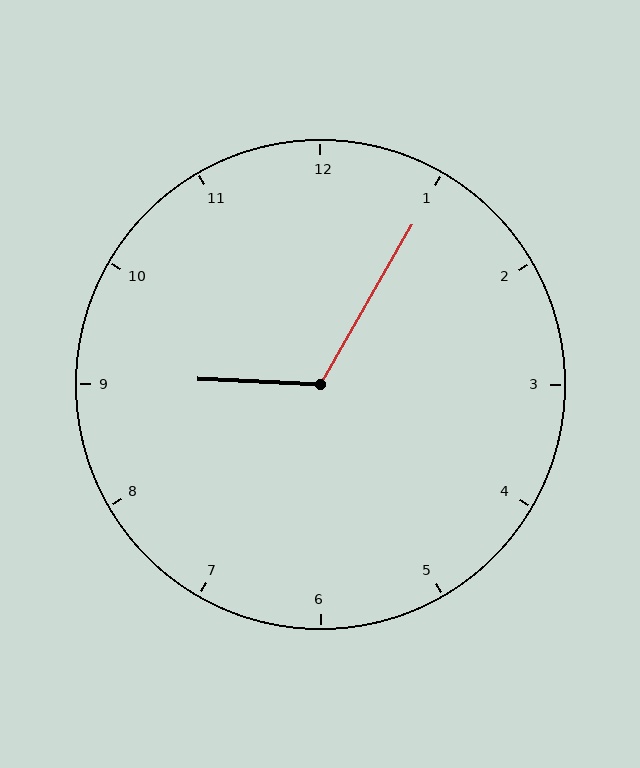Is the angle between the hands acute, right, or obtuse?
It is obtuse.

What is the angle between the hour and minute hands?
Approximately 118 degrees.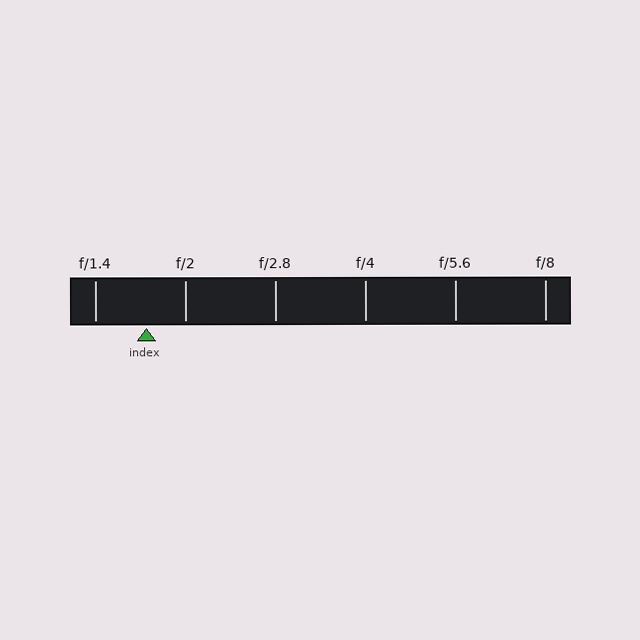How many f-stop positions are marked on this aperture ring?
There are 6 f-stop positions marked.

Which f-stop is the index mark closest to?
The index mark is closest to f/2.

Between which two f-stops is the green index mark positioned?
The index mark is between f/1.4 and f/2.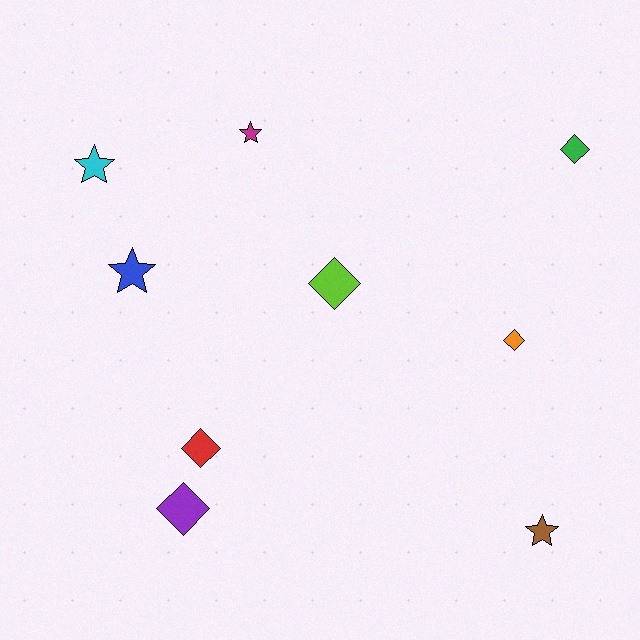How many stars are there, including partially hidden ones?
There are 4 stars.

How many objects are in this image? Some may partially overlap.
There are 9 objects.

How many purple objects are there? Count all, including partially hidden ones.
There is 1 purple object.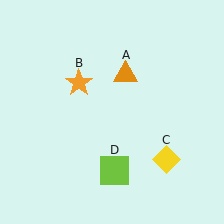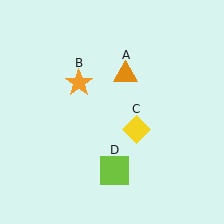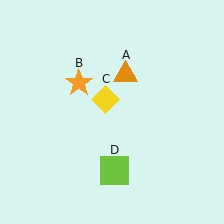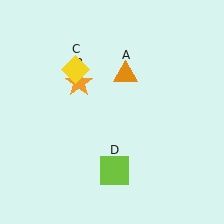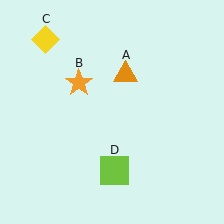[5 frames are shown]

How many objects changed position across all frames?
1 object changed position: yellow diamond (object C).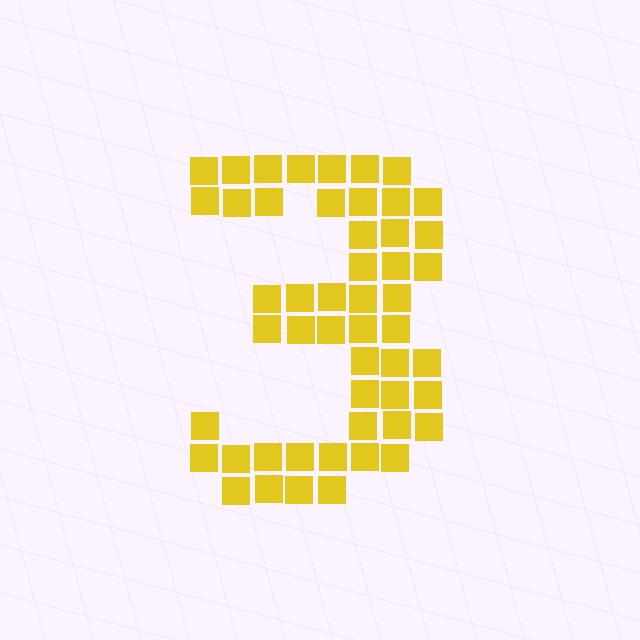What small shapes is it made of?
It is made of small squares.